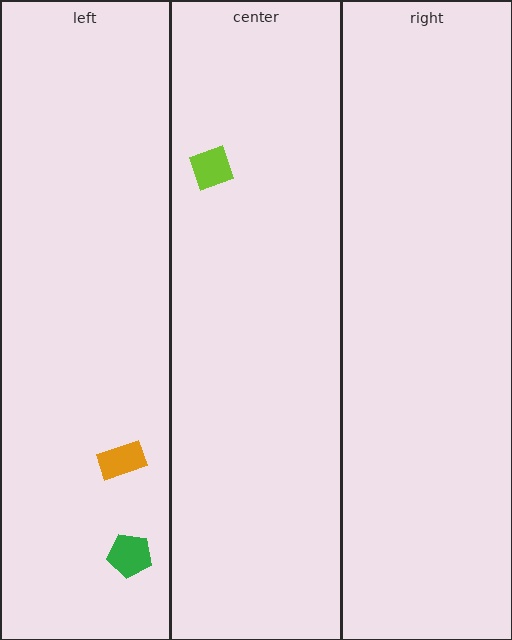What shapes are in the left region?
The orange rectangle, the green pentagon.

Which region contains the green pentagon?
The left region.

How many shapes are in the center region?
1.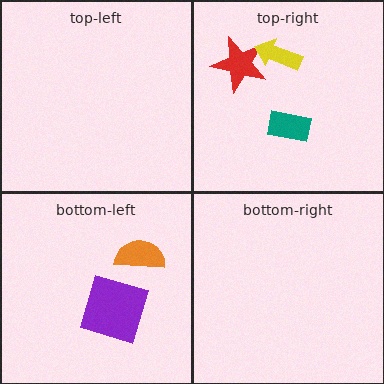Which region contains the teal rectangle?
The top-right region.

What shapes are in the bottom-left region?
The orange semicircle, the purple square.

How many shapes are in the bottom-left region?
2.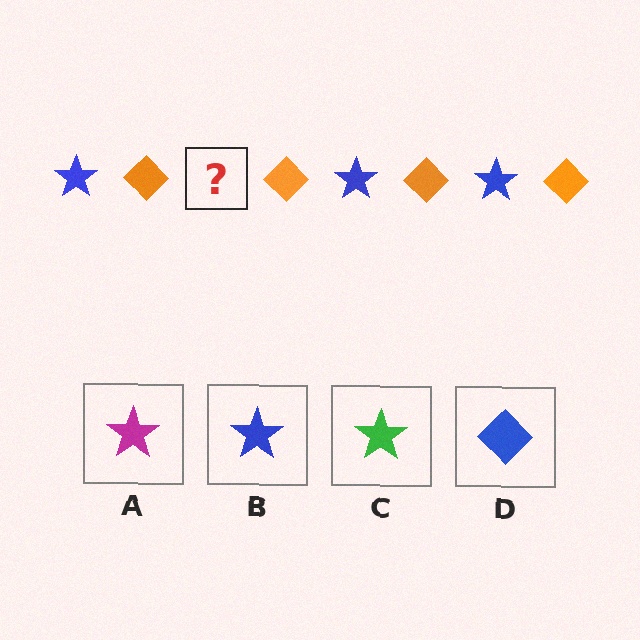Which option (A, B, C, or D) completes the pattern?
B.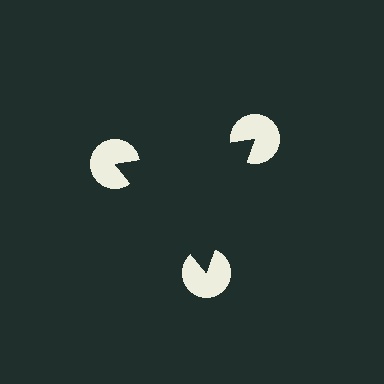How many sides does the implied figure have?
3 sides.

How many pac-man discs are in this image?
There are 3 — one at each vertex of the illusory triangle.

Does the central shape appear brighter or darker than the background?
It typically appears slightly darker than the background, even though no actual brightness change is drawn.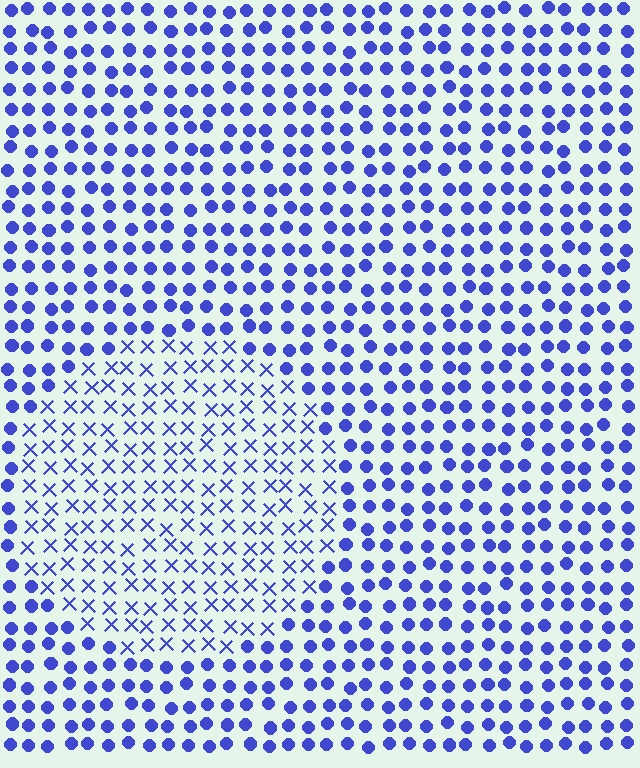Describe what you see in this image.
The image is filled with small blue elements arranged in a uniform grid. A circle-shaped region contains X marks, while the surrounding area contains circles. The boundary is defined purely by the change in element shape.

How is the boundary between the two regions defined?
The boundary is defined by a change in element shape: X marks inside vs. circles outside. All elements share the same color and spacing.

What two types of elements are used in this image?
The image uses X marks inside the circle region and circles outside it.